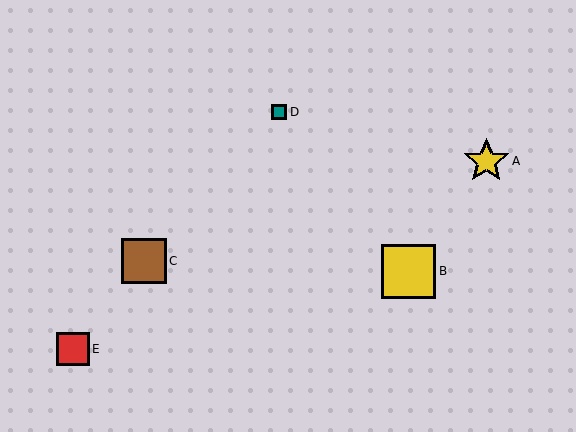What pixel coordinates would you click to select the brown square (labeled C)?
Click at (144, 261) to select the brown square C.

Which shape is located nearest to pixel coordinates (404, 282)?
The yellow square (labeled B) at (408, 271) is nearest to that location.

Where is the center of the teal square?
The center of the teal square is at (279, 112).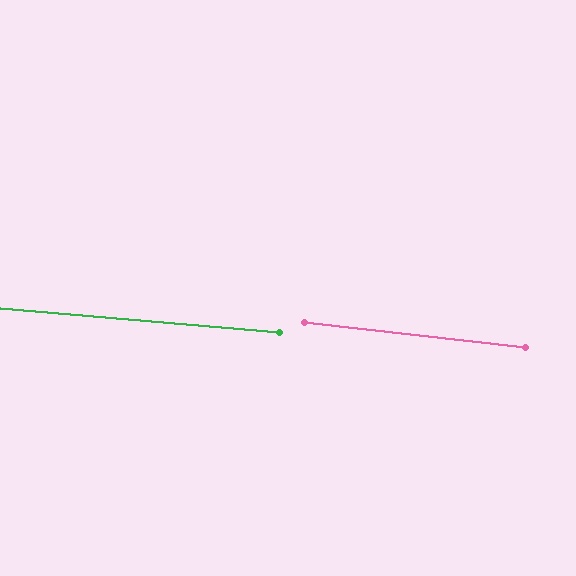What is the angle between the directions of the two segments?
Approximately 2 degrees.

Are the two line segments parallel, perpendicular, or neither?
Parallel — their directions differ by only 1.5°.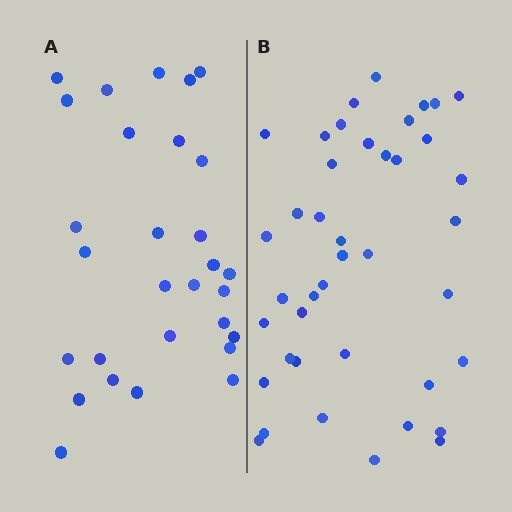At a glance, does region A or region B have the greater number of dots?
Region B (the right region) has more dots.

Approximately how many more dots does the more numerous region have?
Region B has roughly 12 or so more dots than region A.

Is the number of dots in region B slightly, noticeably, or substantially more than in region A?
Region B has noticeably more, but not dramatically so. The ratio is roughly 1.4 to 1.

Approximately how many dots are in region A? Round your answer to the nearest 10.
About 30 dots. (The exact count is 29, which rounds to 30.)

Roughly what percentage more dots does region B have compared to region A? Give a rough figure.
About 40% more.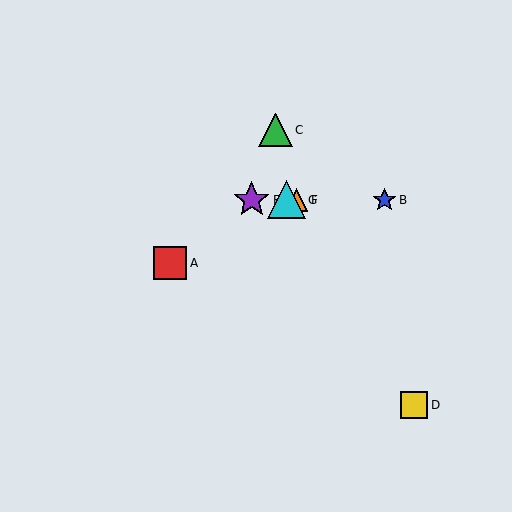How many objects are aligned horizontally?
4 objects (B, E, F, G) are aligned horizontally.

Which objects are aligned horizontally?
Objects B, E, F, G are aligned horizontally.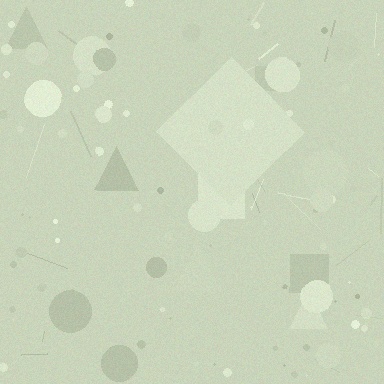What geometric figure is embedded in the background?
A diamond is embedded in the background.